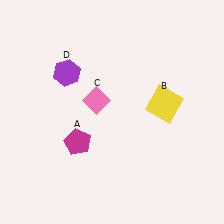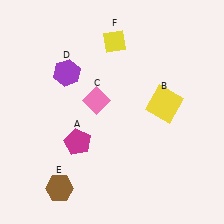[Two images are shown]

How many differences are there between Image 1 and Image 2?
There are 2 differences between the two images.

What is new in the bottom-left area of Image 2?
A brown hexagon (E) was added in the bottom-left area of Image 2.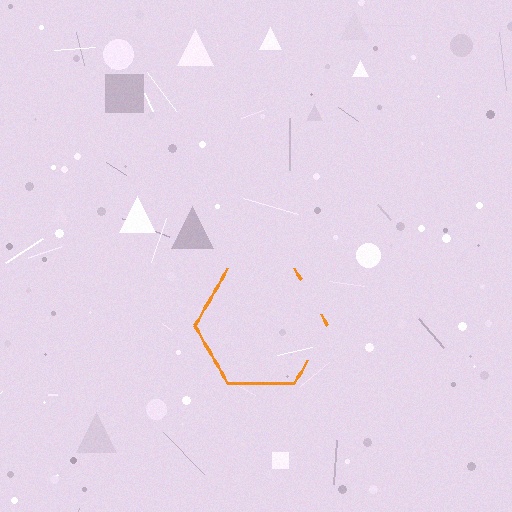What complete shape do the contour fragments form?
The contour fragments form a hexagon.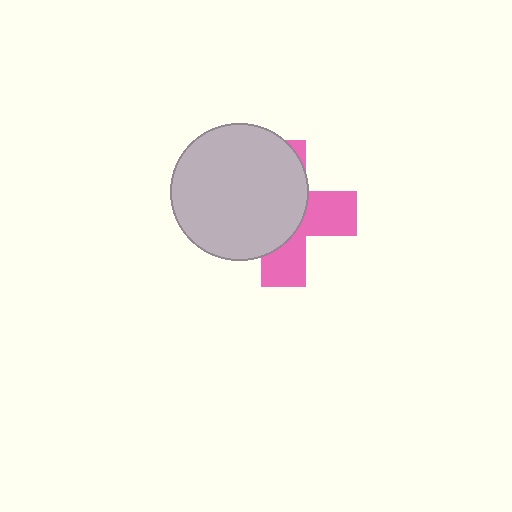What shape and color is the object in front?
The object in front is a light gray circle.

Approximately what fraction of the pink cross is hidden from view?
Roughly 60% of the pink cross is hidden behind the light gray circle.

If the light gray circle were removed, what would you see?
You would see the complete pink cross.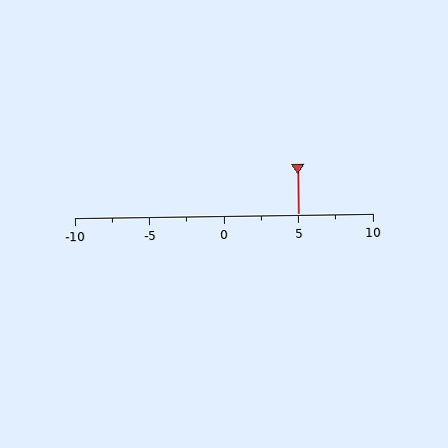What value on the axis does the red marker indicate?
The marker indicates approximately 5.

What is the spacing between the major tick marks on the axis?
The major ticks are spaced 5 apart.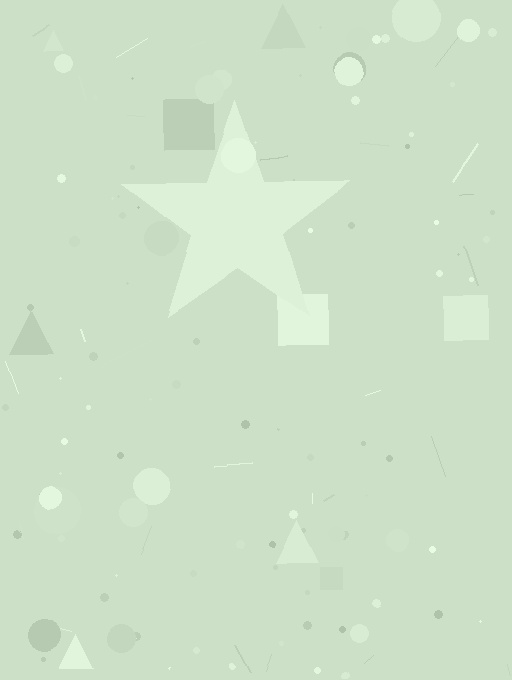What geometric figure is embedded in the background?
A star is embedded in the background.